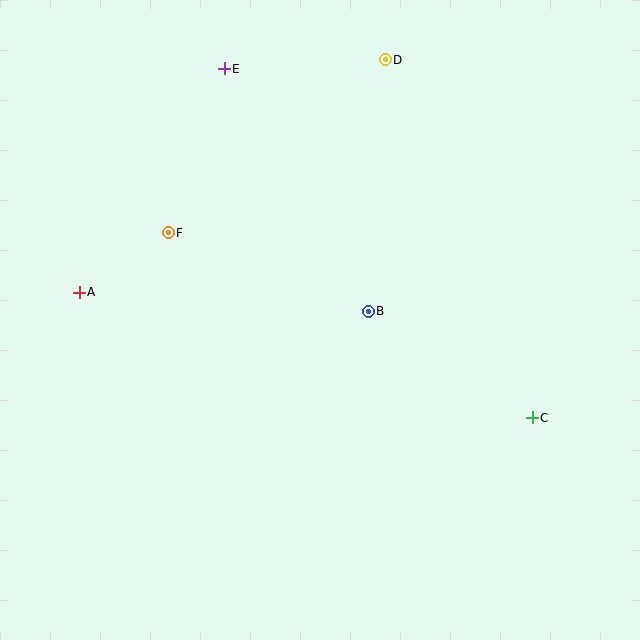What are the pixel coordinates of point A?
Point A is at (79, 292).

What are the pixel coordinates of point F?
Point F is at (168, 233).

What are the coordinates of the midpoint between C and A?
The midpoint between C and A is at (306, 355).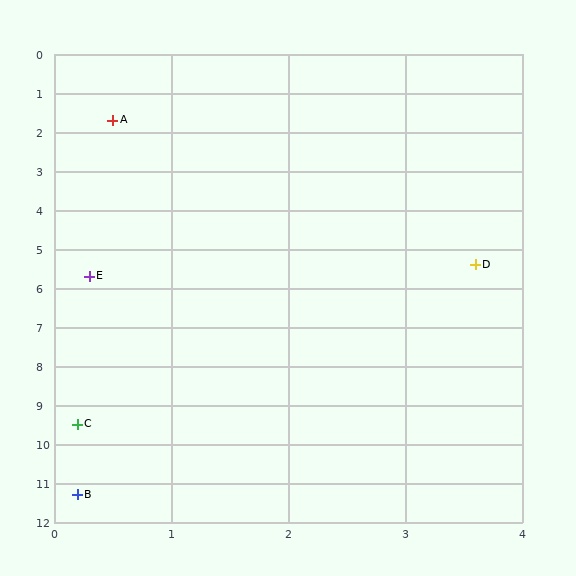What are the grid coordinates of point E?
Point E is at approximately (0.3, 5.7).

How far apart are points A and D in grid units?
Points A and D are about 4.8 grid units apart.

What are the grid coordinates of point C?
Point C is at approximately (0.2, 9.5).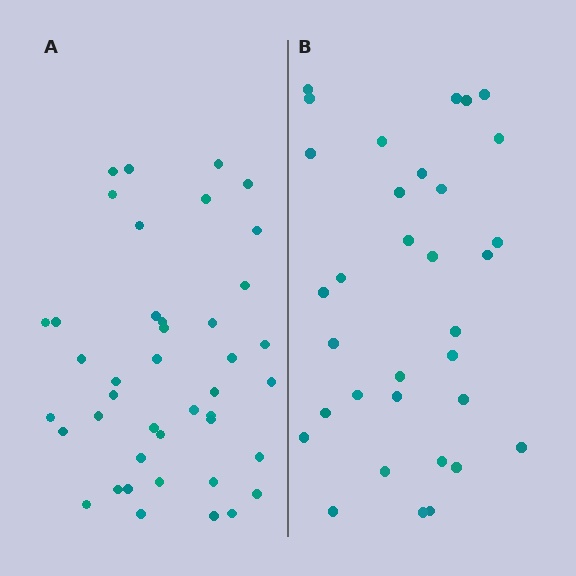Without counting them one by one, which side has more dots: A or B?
Region A (the left region) has more dots.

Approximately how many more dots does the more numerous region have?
Region A has roughly 8 or so more dots than region B.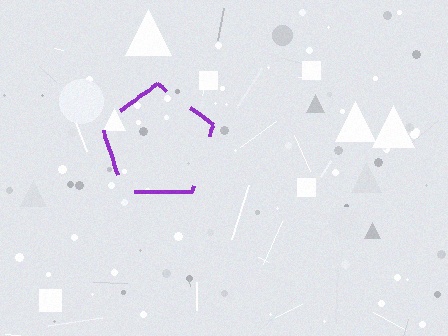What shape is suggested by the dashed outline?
The dashed outline suggests a pentagon.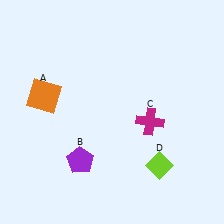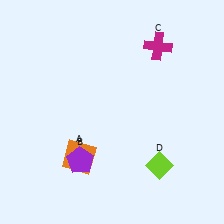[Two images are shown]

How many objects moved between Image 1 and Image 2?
2 objects moved between the two images.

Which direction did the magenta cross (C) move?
The magenta cross (C) moved up.